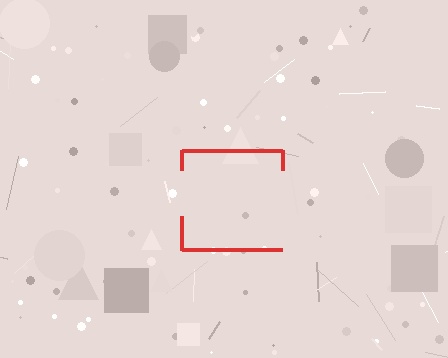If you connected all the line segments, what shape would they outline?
They would outline a square.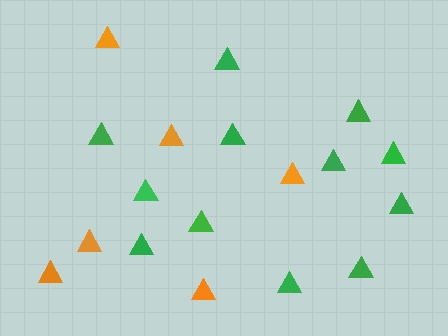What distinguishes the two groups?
There are 2 groups: one group of green triangles (12) and one group of orange triangles (6).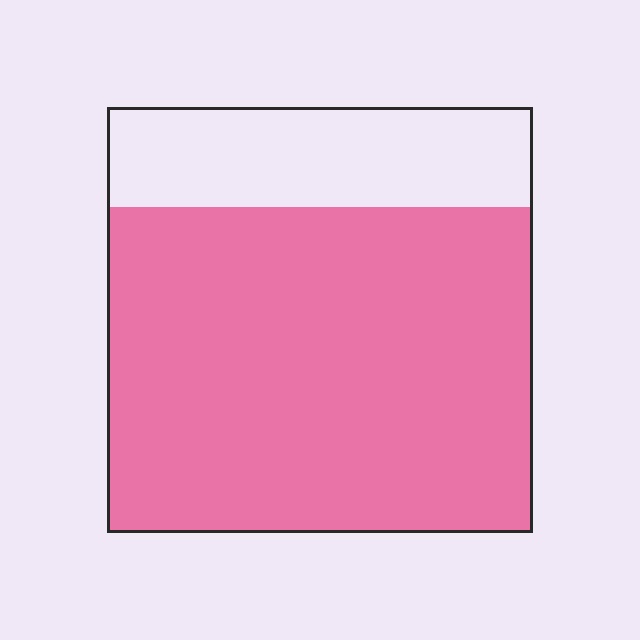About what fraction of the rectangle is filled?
About three quarters (3/4).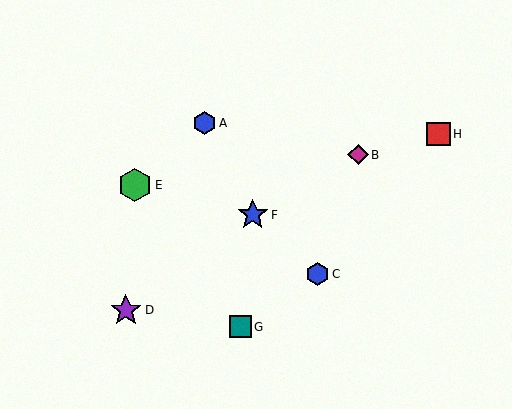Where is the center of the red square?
The center of the red square is at (439, 134).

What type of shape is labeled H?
Shape H is a red square.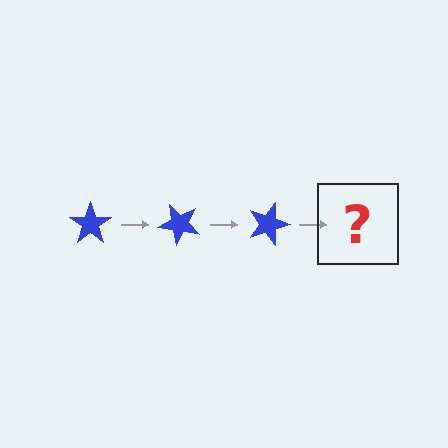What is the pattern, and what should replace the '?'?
The pattern is that the star rotates 45 degrees each step. The '?' should be a blue star rotated 135 degrees.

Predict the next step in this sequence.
The next step is a blue star rotated 135 degrees.